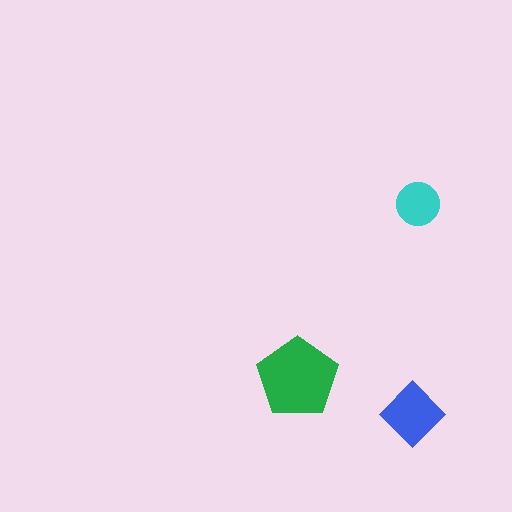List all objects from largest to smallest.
The green pentagon, the blue diamond, the cyan circle.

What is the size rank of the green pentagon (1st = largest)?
1st.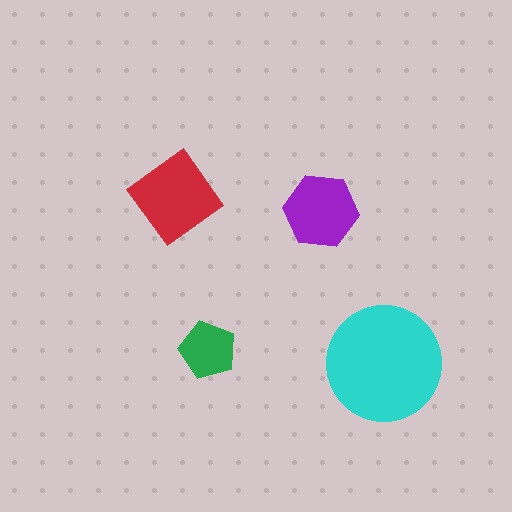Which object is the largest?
The cyan circle.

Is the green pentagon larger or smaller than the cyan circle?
Smaller.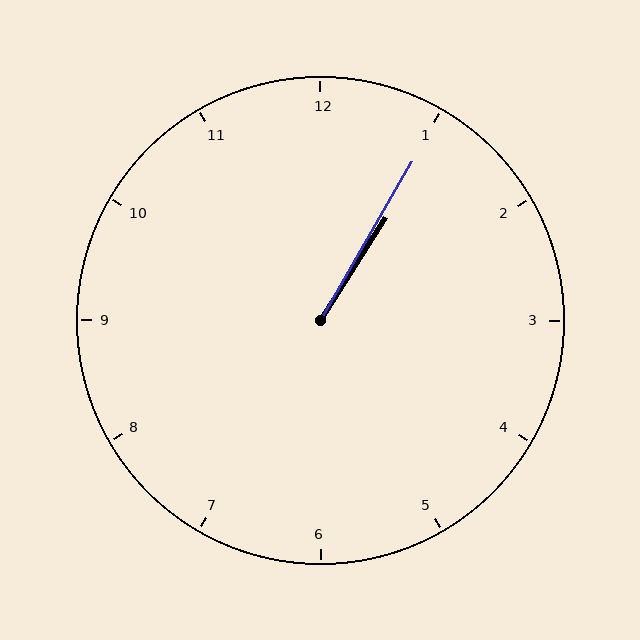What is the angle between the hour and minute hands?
Approximately 2 degrees.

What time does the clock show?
1:05.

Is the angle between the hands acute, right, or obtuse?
It is acute.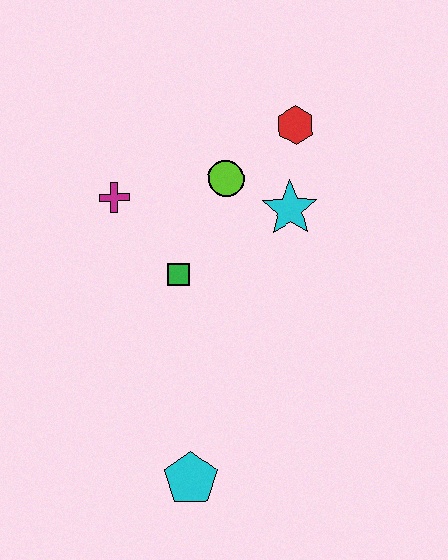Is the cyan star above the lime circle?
No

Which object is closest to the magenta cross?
The green square is closest to the magenta cross.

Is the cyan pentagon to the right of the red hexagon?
No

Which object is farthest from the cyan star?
The cyan pentagon is farthest from the cyan star.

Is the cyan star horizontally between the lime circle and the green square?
No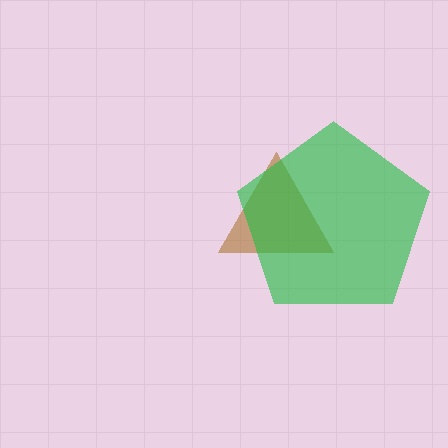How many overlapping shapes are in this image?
There are 2 overlapping shapes in the image.